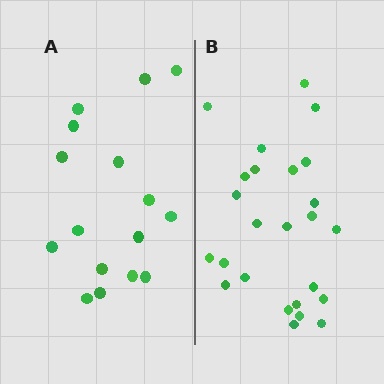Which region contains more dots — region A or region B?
Region B (the right region) has more dots.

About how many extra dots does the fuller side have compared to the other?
Region B has roughly 8 or so more dots than region A.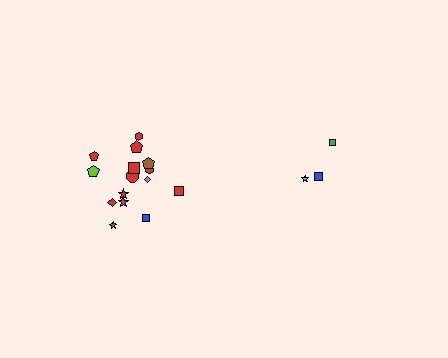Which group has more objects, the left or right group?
The left group.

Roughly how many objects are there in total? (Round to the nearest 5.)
Roughly 20 objects in total.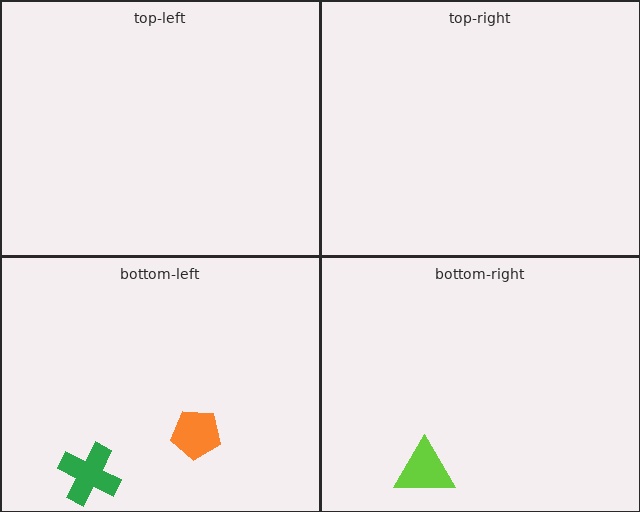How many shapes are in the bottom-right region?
1.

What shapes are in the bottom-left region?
The green cross, the orange pentagon.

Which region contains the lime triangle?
The bottom-right region.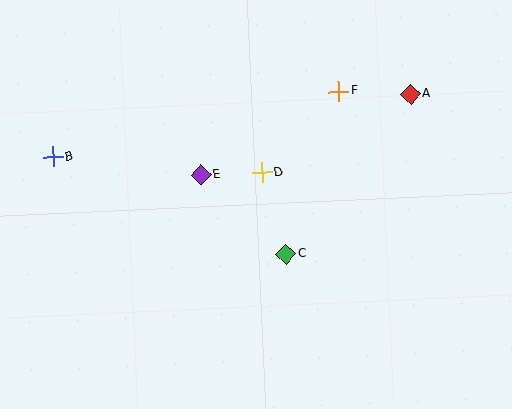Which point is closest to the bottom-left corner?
Point B is closest to the bottom-left corner.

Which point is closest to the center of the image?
Point D at (262, 172) is closest to the center.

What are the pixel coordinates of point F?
Point F is at (339, 91).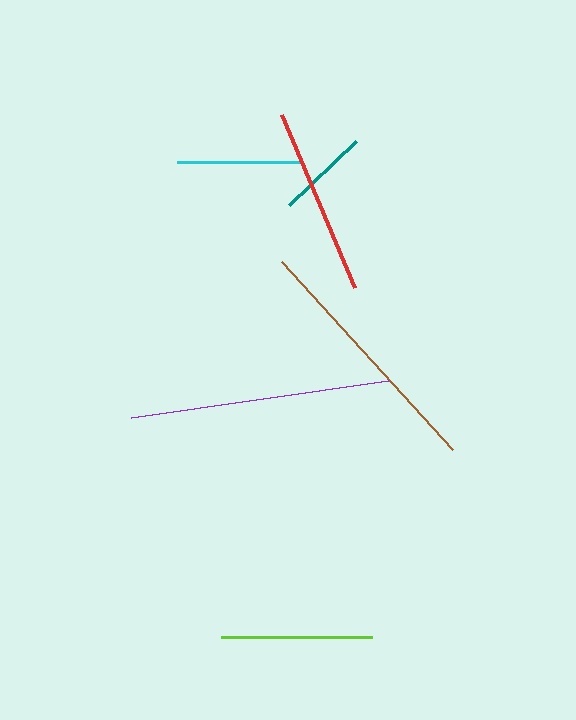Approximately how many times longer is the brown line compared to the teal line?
The brown line is approximately 2.7 times the length of the teal line.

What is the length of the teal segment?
The teal segment is approximately 94 pixels long.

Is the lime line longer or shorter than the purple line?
The purple line is longer than the lime line.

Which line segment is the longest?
The purple line is the longest at approximately 260 pixels.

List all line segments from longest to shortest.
From longest to shortest: purple, brown, red, lime, cyan, teal.